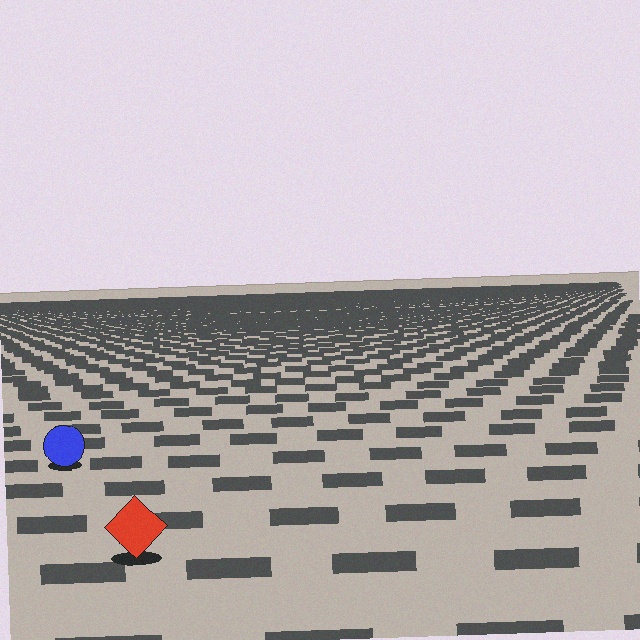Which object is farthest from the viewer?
The blue circle is farthest from the viewer. It appears smaller and the ground texture around it is denser.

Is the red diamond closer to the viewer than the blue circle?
Yes. The red diamond is closer — you can tell from the texture gradient: the ground texture is coarser near it.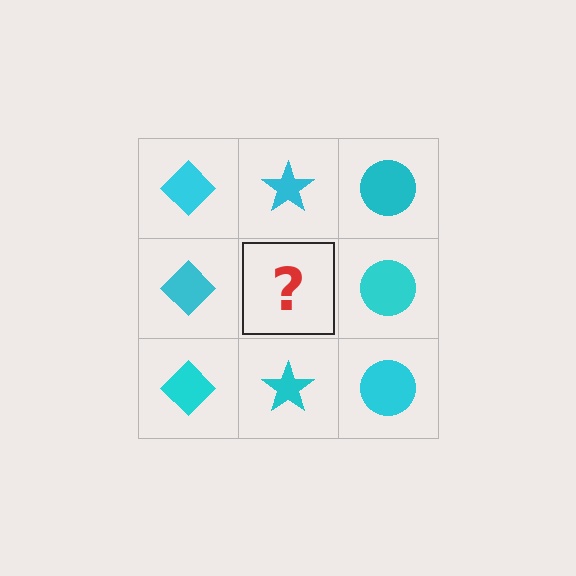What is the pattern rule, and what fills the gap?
The rule is that each column has a consistent shape. The gap should be filled with a cyan star.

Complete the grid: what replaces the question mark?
The question mark should be replaced with a cyan star.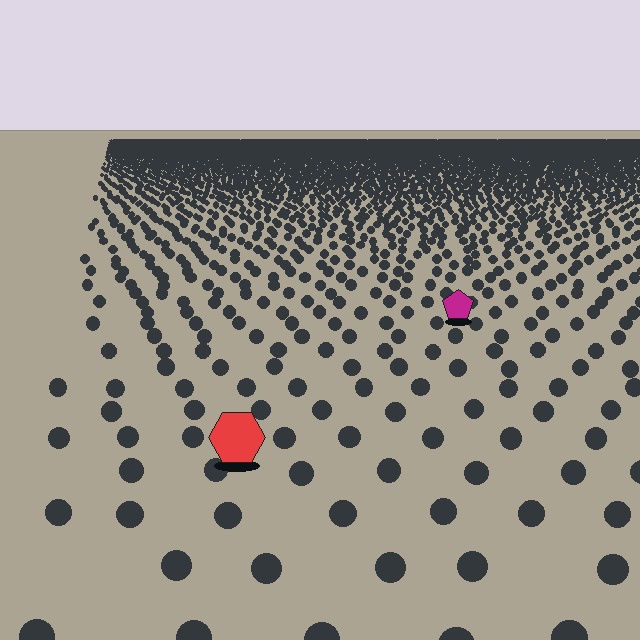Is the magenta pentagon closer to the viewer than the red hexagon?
No. The red hexagon is closer — you can tell from the texture gradient: the ground texture is coarser near it.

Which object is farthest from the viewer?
The magenta pentagon is farthest from the viewer. It appears smaller and the ground texture around it is denser.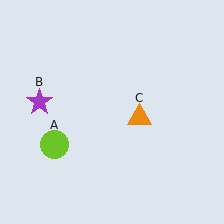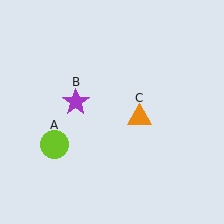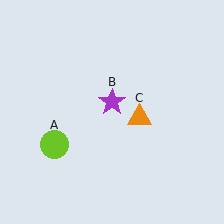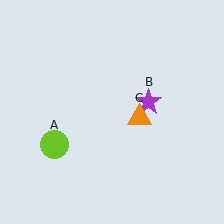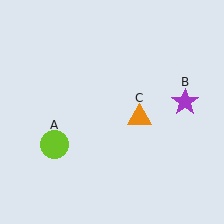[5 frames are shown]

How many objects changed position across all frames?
1 object changed position: purple star (object B).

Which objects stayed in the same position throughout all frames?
Lime circle (object A) and orange triangle (object C) remained stationary.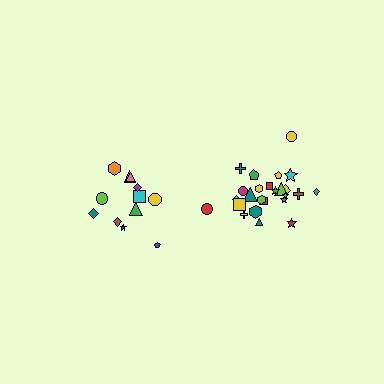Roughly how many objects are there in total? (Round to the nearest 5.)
Roughly 35 objects in total.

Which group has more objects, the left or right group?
The right group.